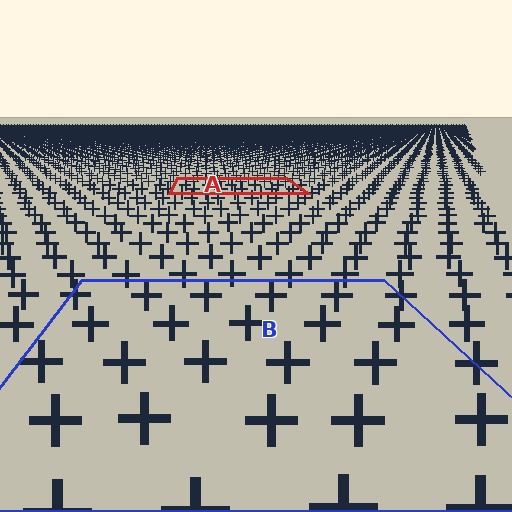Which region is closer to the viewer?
Region B is closer. The texture elements there are larger and more spread out.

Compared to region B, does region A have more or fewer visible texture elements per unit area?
Region A has more texture elements per unit area — they are packed more densely because it is farther away.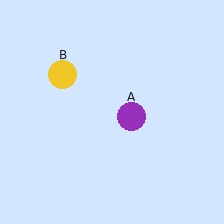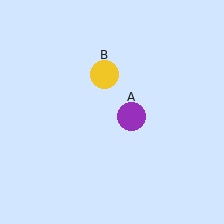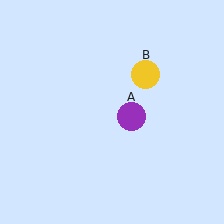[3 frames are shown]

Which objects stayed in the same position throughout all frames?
Purple circle (object A) remained stationary.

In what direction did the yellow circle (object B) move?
The yellow circle (object B) moved right.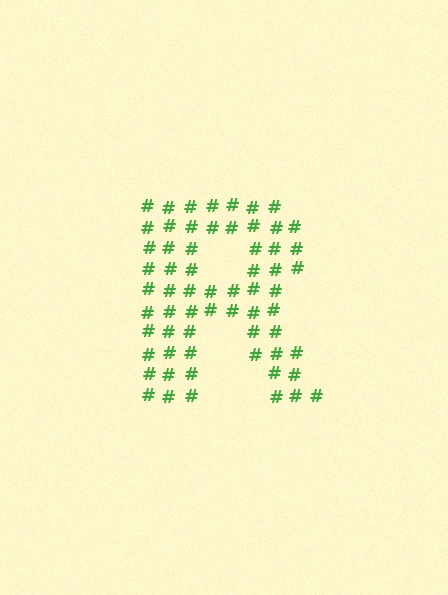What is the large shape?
The large shape is the letter R.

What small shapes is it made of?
It is made of small hash symbols.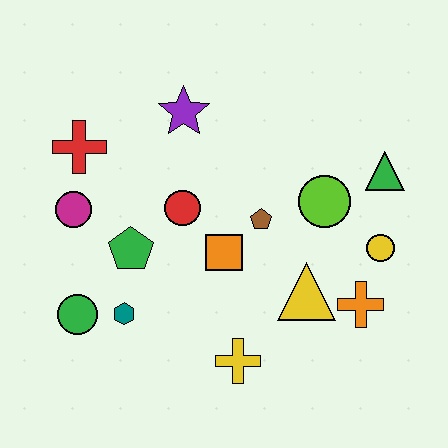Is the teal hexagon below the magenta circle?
Yes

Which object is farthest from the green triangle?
The green circle is farthest from the green triangle.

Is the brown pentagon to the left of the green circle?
No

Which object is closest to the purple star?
The red circle is closest to the purple star.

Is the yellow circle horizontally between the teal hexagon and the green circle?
No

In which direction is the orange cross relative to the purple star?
The orange cross is below the purple star.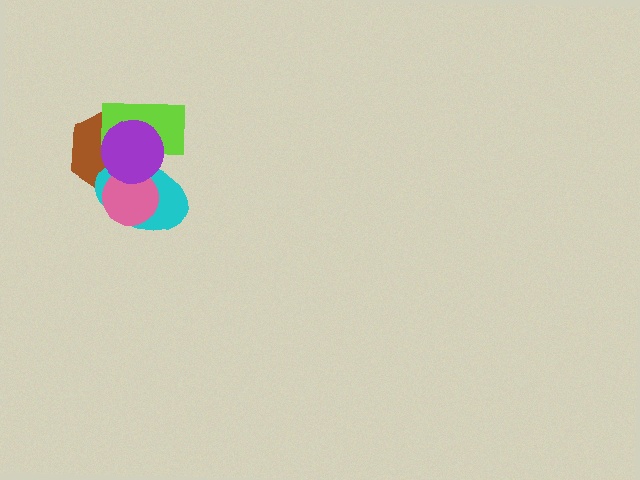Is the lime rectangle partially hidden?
Yes, it is partially covered by another shape.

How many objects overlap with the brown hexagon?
4 objects overlap with the brown hexagon.